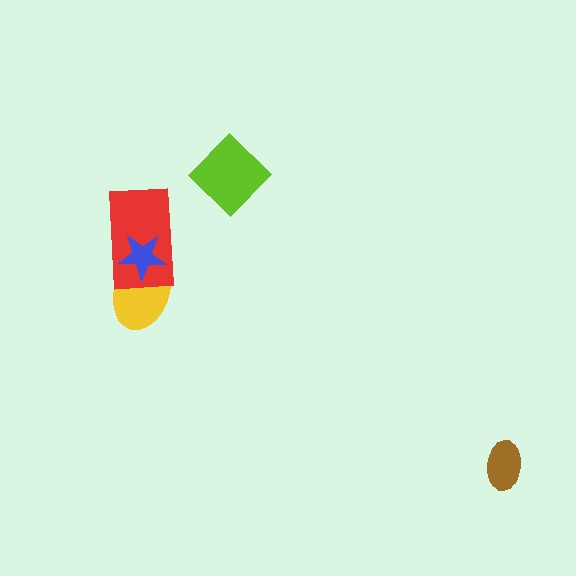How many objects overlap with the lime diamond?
0 objects overlap with the lime diamond.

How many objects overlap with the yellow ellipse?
2 objects overlap with the yellow ellipse.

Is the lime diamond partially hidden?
No, no other shape covers it.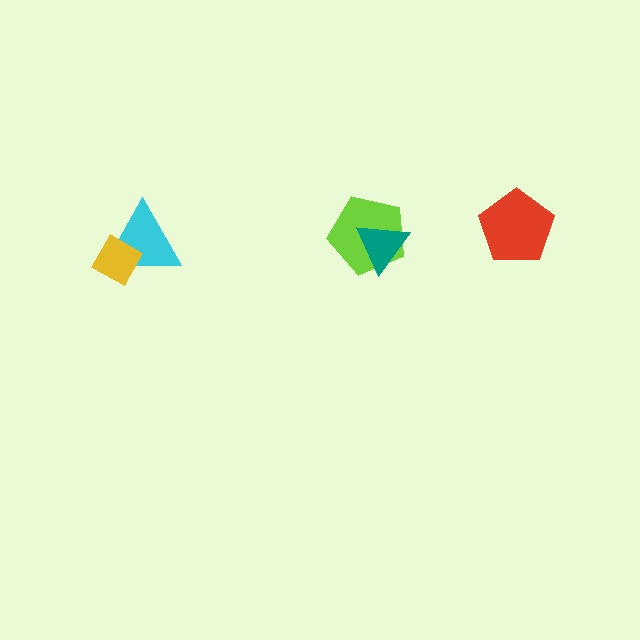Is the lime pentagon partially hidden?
Yes, it is partially covered by another shape.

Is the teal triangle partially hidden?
No, no other shape covers it.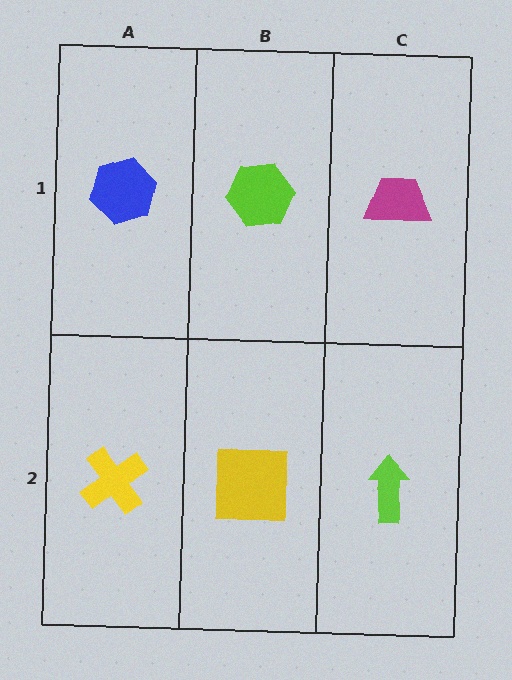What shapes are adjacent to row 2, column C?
A magenta trapezoid (row 1, column C), a yellow square (row 2, column B).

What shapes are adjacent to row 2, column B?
A lime hexagon (row 1, column B), a yellow cross (row 2, column A), a lime arrow (row 2, column C).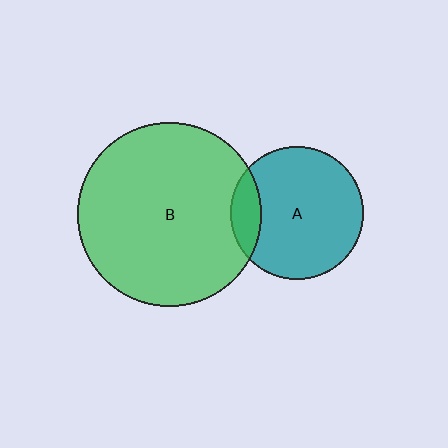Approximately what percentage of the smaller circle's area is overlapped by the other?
Approximately 15%.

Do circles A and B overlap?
Yes.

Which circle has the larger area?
Circle B (green).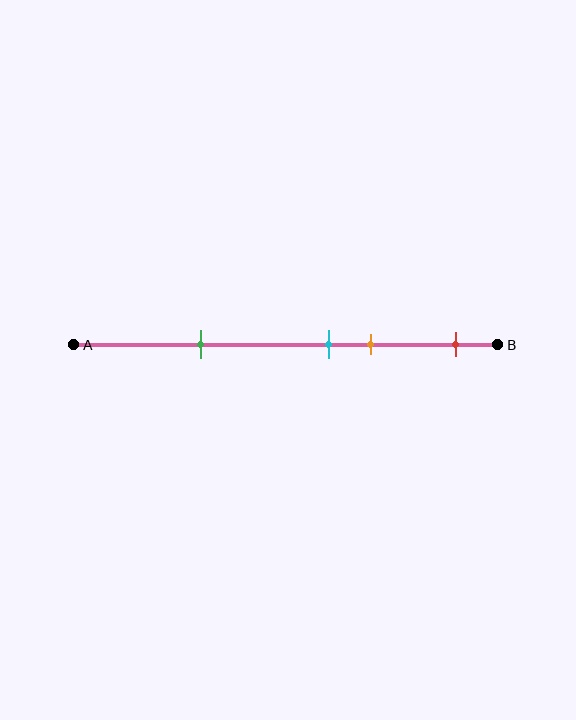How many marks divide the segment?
There are 4 marks dividing the segment.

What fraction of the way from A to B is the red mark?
The red mark is approximately 90% (0.9) of the way from A to B.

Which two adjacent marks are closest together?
The cyan and orange marks are the closest adjacent pair.